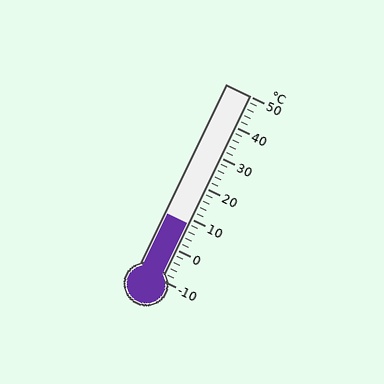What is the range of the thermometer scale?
The thermometer scale ranges from -10°C to 50°C.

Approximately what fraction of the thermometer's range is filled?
The thermometer is filled to approximately 30% of its range.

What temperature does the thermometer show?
The thermometer shows approximately 8°C.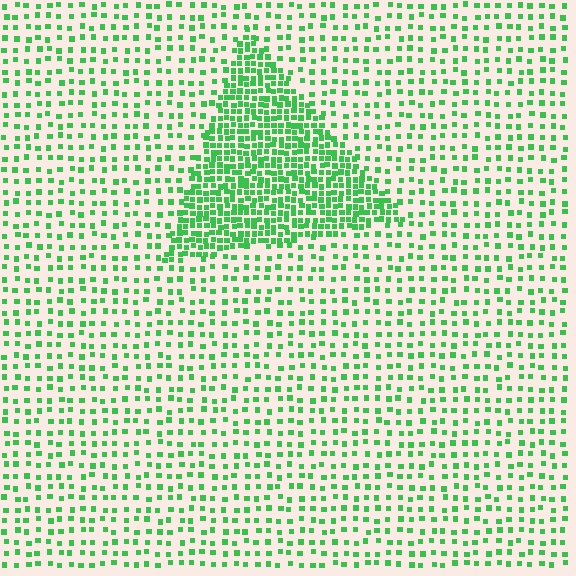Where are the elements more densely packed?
The elements are more densely packed inside the triangle boundary.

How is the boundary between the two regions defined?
The boundary is defined by a change in element density (approximately 2.6x ratio). All elements are the same color, size, and shape.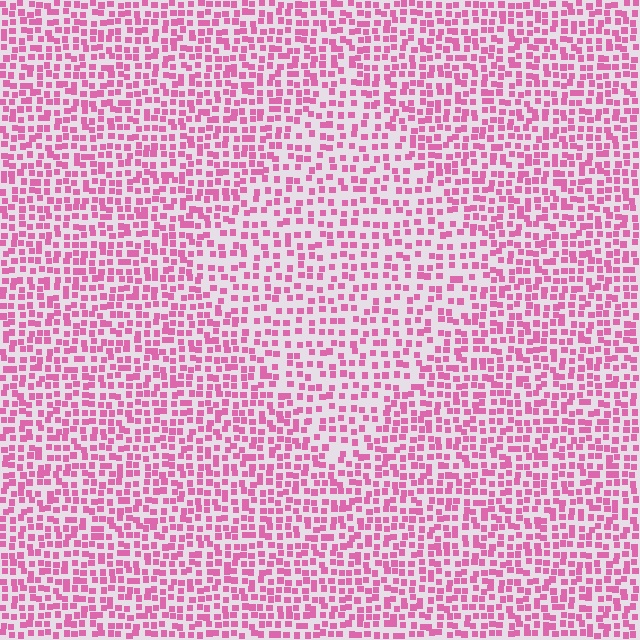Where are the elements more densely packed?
The elements are more densely packed outside the diamond boundary.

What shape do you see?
I see a diamond.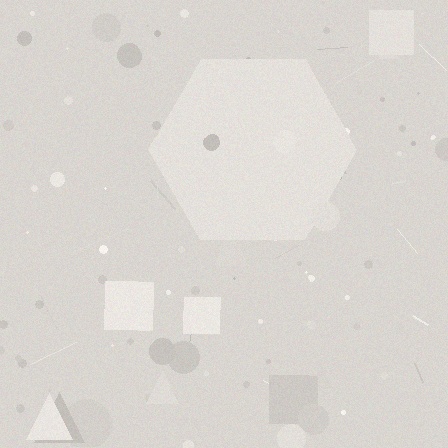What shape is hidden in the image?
A hexagon is hidden in the image.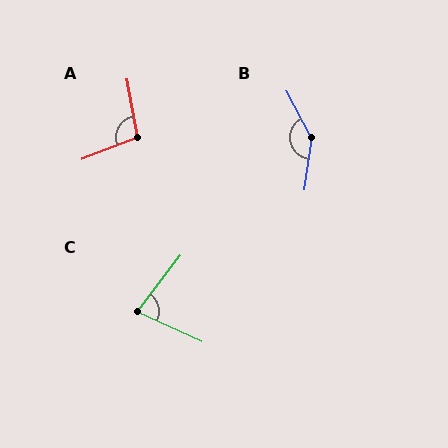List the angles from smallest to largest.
C (77°), A (102°), B (144°).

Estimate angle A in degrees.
Approximately 102 degrees.